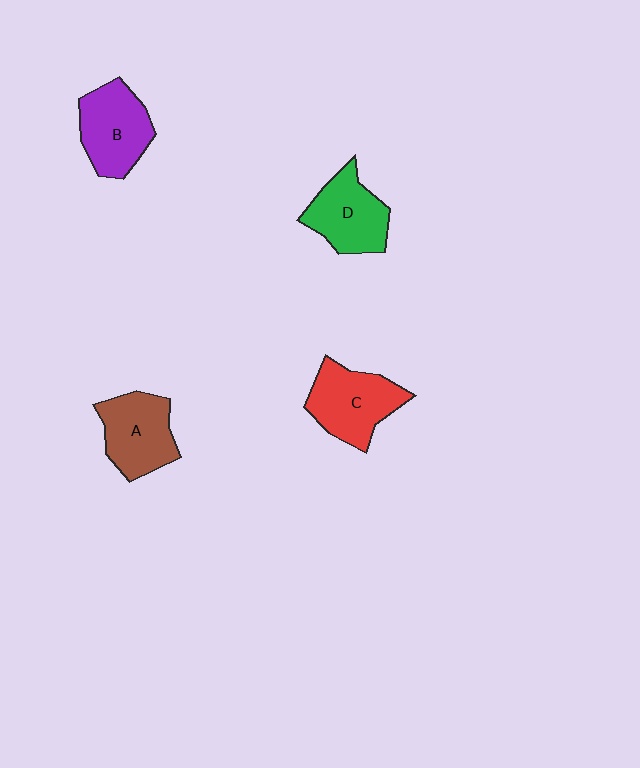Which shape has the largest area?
Shape C (red).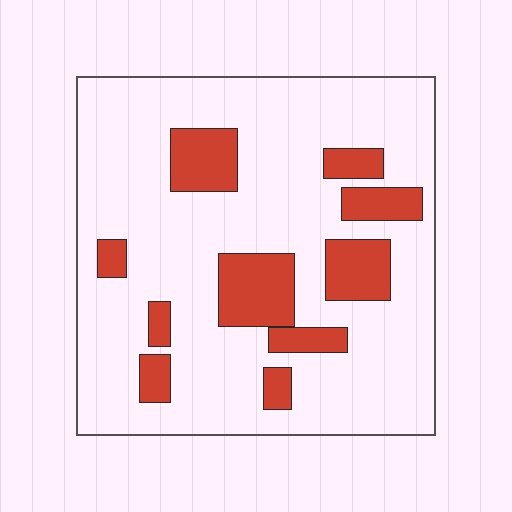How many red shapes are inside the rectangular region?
10.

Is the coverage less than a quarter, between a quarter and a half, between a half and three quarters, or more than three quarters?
Less than a quarter.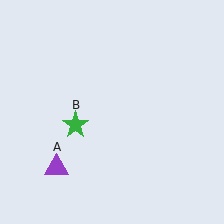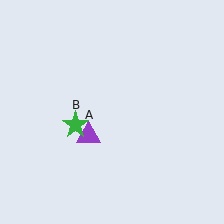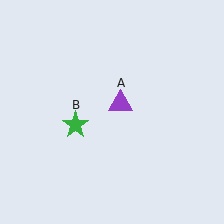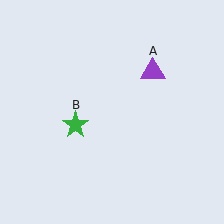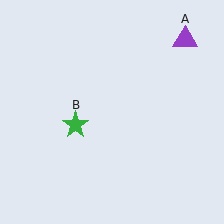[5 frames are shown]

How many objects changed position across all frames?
1 object changed position: purple triangle (object A).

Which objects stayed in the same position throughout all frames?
Green star (object B) remained stationary.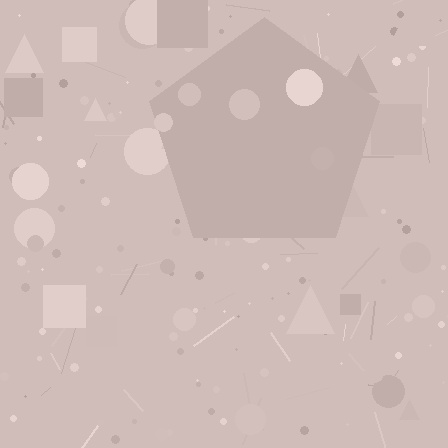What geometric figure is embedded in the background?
A pentagon is embedded in the background.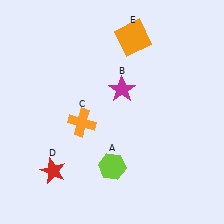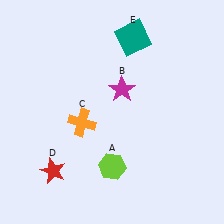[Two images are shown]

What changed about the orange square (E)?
In Image 1, E is orange. In Image 2, it changed to teal.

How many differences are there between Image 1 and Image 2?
There is 1 difference between the two images.